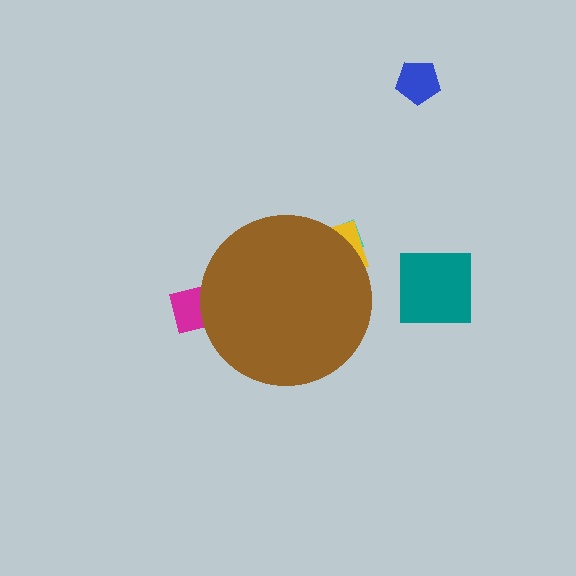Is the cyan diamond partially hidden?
Yes, the cyan diamond is partially hidden behind the brown circle.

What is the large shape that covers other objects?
A brown circle.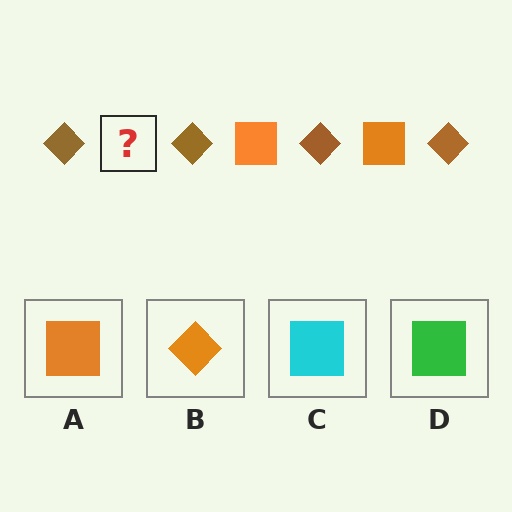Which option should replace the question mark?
Option A.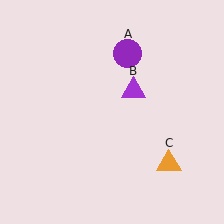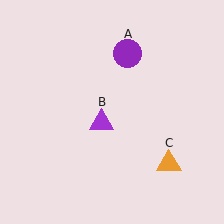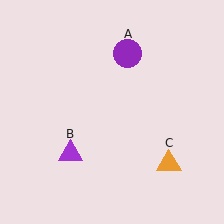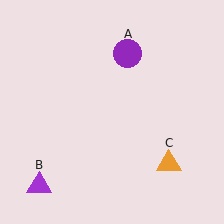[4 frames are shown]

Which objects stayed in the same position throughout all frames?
Purple circle (object A) and orange triangle (object C) remained stationary.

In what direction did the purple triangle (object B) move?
The purple triangle (object B) moved down and to the left.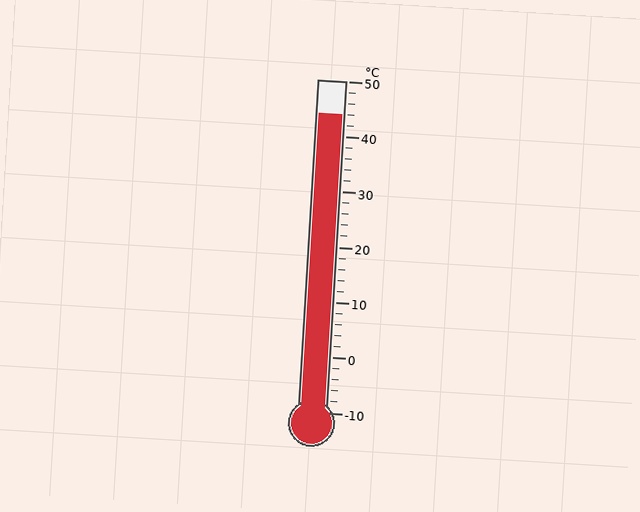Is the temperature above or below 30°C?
The temperature is above 30°C.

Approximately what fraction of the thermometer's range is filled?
The thermometer is filled to approximately 90% of its range.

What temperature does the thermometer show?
The thermometer shows approximately 44°C.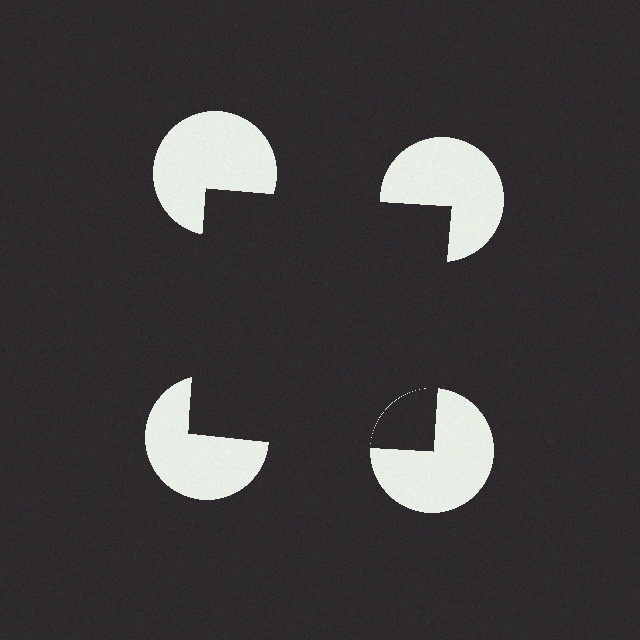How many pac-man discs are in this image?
There are 4 — one at each vertex of the illusory square.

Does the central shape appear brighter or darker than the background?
It typically appears slightly darker than the background, even though no actual brightness change is drawn.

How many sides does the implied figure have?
4 sides.